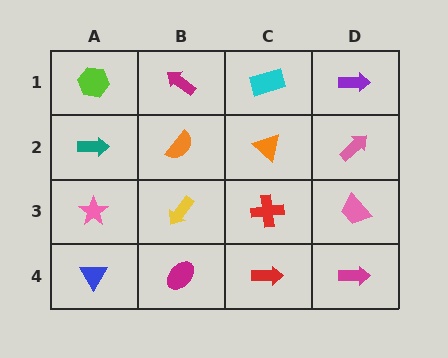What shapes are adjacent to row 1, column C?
An orange triangle (row 2, column C), a magenta arrow (row 1, column B), a purple arrow (row 1, column D).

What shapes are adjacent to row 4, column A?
A pink star (row 3, column A), a magenta ellipse (row 4, column B).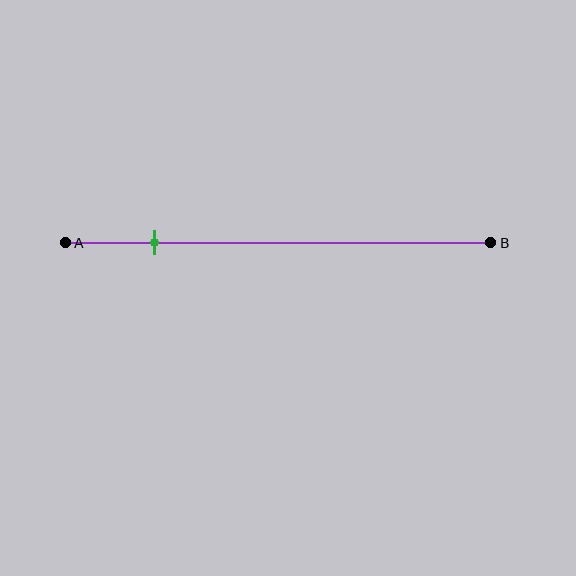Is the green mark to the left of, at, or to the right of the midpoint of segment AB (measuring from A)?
The green mark is to the left of the midpoint of segment AB.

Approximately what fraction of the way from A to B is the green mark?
The green mark is approximately 20% of the way from A to B.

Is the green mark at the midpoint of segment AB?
No, the mark is at about 20% from A, not at the 50% midpoint.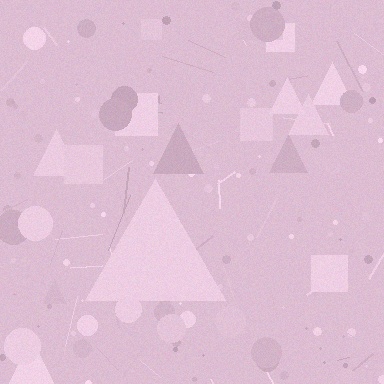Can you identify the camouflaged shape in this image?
The camouflaged shape is a triangle.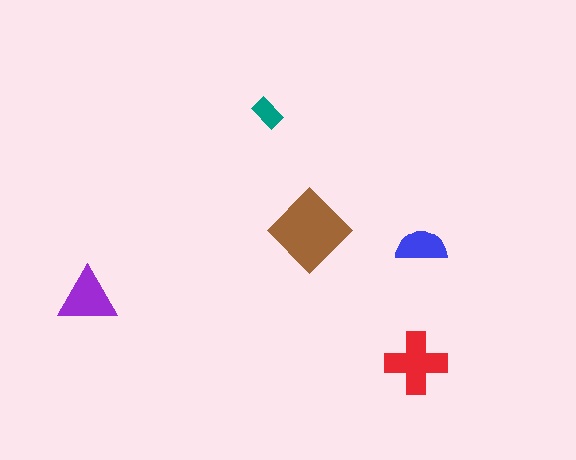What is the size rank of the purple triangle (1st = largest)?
3rd.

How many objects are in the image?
There are 5 objects in the image.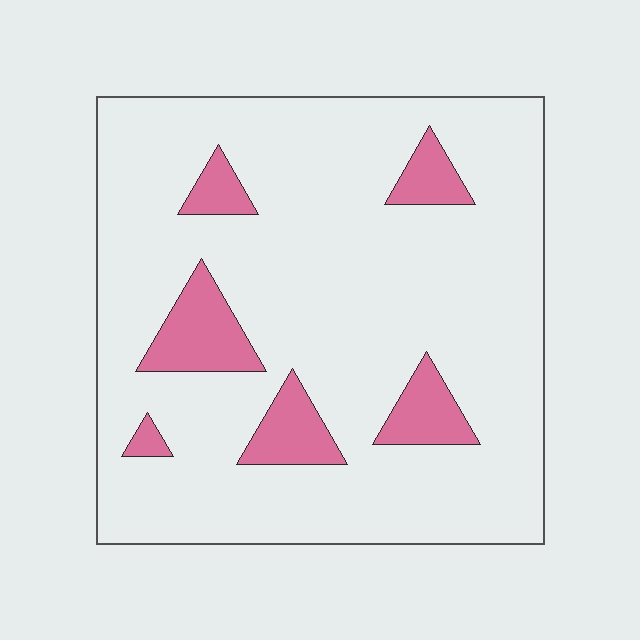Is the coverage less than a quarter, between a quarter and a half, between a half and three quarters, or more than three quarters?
Less than a quarter.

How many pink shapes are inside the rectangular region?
6.